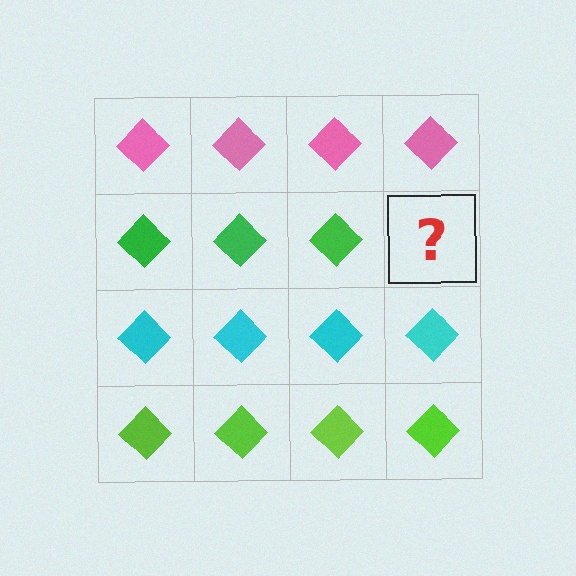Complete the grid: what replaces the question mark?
The question mark should be replaced with a green diamond.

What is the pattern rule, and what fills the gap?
The rule is that each row has a consistent color. The gap should be filled with a green diamond.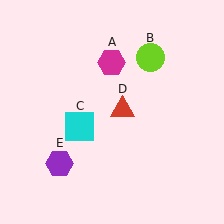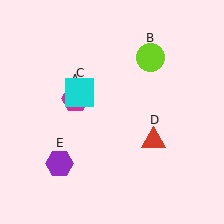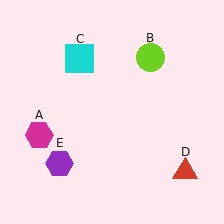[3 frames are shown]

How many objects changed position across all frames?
3 objects changed position: magenta hexagon (object A), cyan square (object C), red triangle (object D).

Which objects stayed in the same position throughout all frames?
Lime circle (object B) and purple hexagon (object E) remained stationary.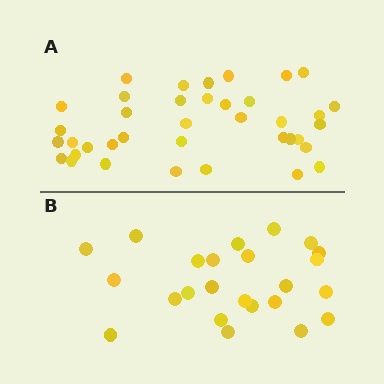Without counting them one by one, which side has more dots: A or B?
Region A (the top region) has more dots.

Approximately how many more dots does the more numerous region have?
Region A has approximately 15 more dots than region B.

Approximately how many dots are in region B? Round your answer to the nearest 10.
About 20 dots. (The exact count is 24, which rounds to 20.)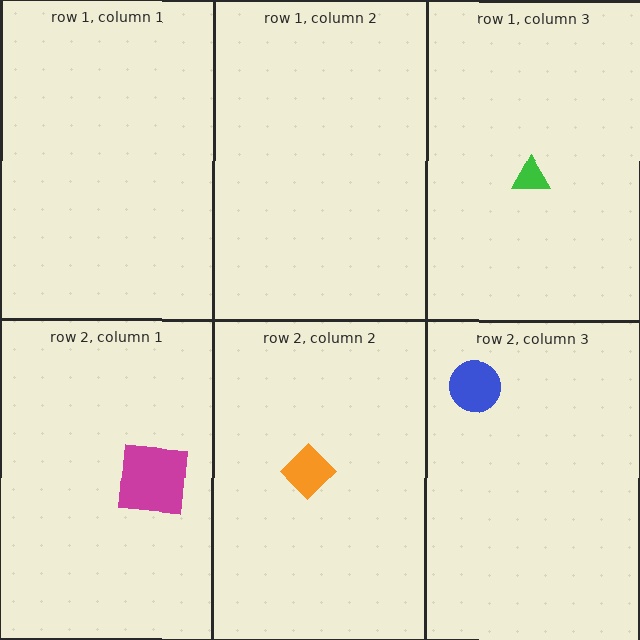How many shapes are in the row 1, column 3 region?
1.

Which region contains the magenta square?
The row 2, column 1 region.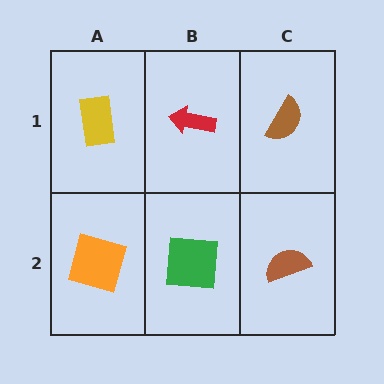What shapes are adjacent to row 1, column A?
An orange square (row 2, column A), a red arrow (row 1, column B).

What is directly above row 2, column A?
A yellow rectangle.